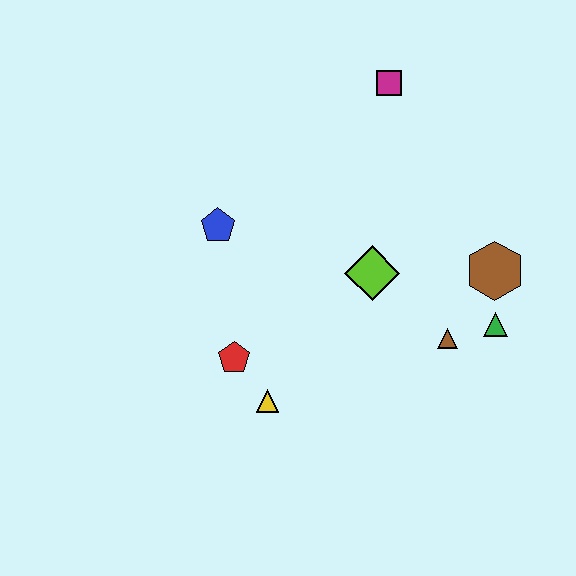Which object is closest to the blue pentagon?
The red pentagon is closest to the blue pentagon.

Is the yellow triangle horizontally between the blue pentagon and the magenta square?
Yes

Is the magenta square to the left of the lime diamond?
No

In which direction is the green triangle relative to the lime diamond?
The green triangle is to the right of the lime diamond.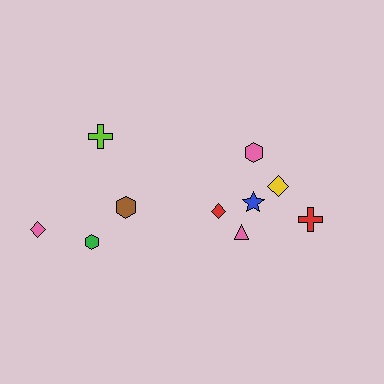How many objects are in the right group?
There are 6 objects.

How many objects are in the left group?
There are 4 objects.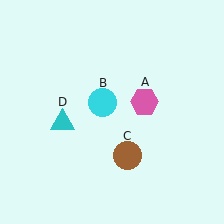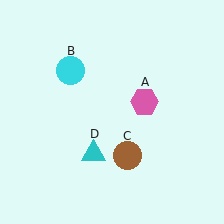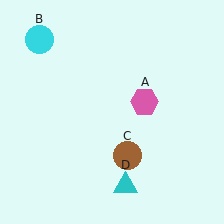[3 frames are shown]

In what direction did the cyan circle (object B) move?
The cyan circle (object B) moved up and to the left.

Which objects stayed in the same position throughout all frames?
Pink hexagon (object A) and brown circle (object C) remained stationary.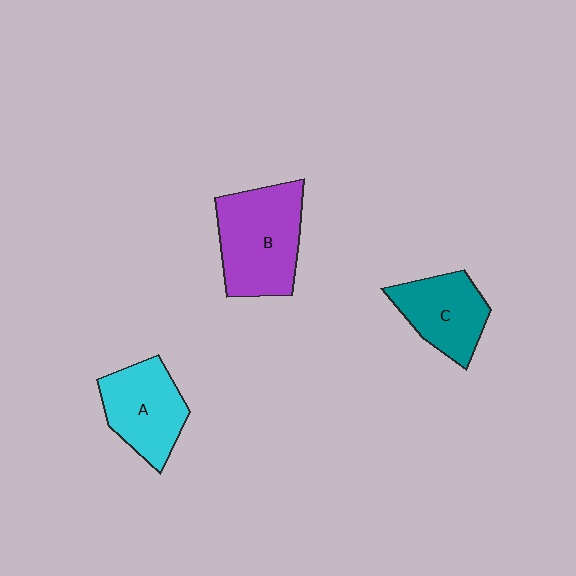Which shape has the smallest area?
Shape C (teal).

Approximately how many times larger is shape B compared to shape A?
Approximately 1.3 times.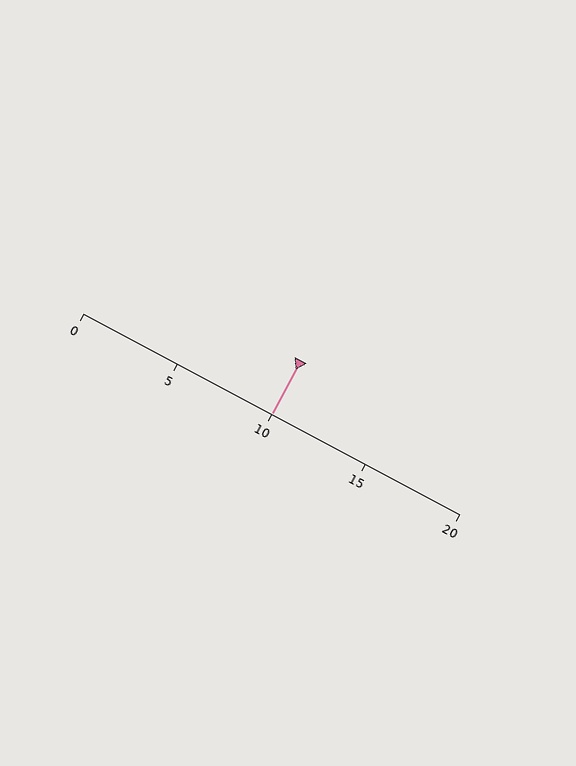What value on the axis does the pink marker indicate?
The marker indicates approximately 10.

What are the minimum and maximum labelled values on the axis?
The axis runs from 0 to 20.